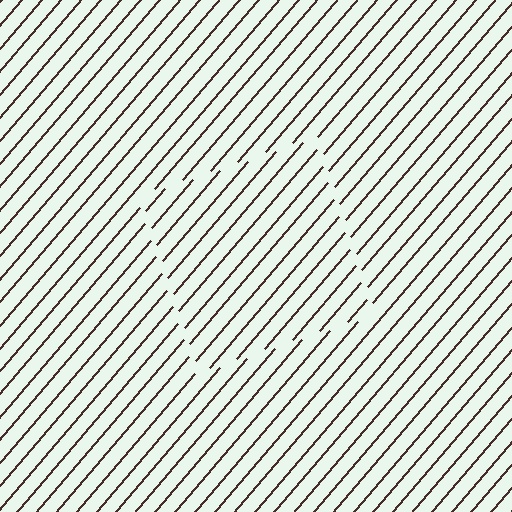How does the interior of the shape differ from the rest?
The interior of the shape contains the same grating, shifted by half a period — the contour is defined by the phase discontinuity where line-ends from the inner and outer gratings abut.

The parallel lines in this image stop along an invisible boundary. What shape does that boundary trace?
An illusory square. The interior of the shape contains the same grating, shifted by half a period — the contour is defined by the phase discontinuity where line-ends from the inner and outer gratings abut.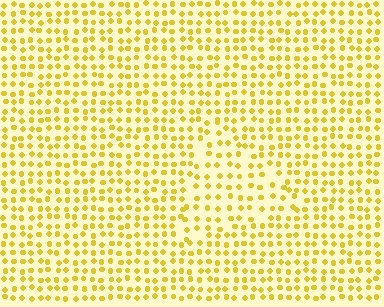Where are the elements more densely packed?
The elements are more densely packed outside the triangle boundary.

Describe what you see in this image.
The image contains small yellow elements arranged at two different densities. A triangle-shaped region is visible where the elements are less densely packed than the surrounding area.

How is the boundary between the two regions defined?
The boundary is defined by a change in element density (approximately 1.4x ratio). All elements are the same color, size, and shape.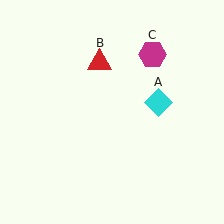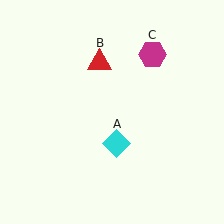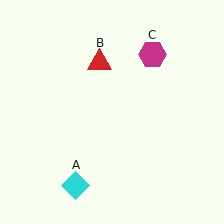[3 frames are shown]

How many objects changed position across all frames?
1 object changed position: cyan diamond (object A).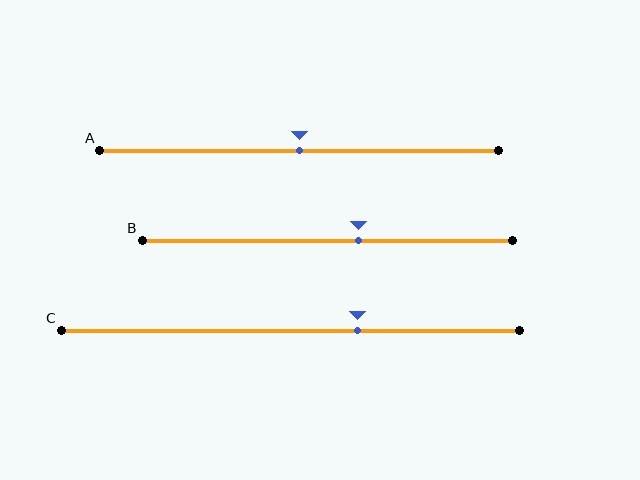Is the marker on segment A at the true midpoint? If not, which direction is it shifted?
Yes, the marker on segment A is at the true midpoint.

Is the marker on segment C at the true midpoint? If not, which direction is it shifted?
No, the marker on segment C is shifted to the right by about 15% of the segment length.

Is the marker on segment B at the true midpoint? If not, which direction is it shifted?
No, the marker on segment B is shifted to the right by about 8% of the segment length.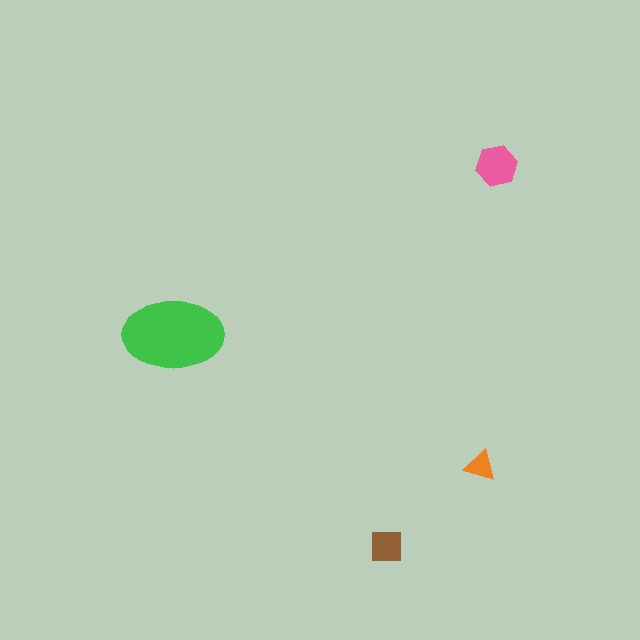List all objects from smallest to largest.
The orange triangle, the brown square, the pink hexagon, the green ellipse.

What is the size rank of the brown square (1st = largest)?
3rd.